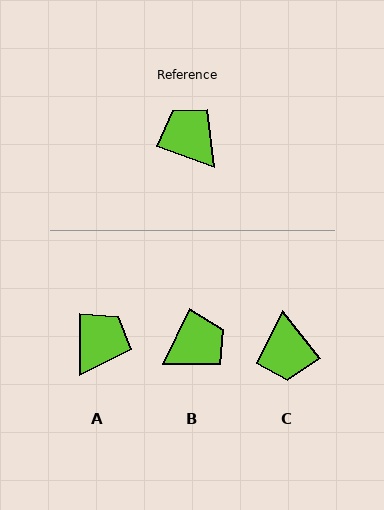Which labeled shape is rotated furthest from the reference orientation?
C, about 148 degrees away.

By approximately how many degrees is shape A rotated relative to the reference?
Approximately 71 degrees clockwise.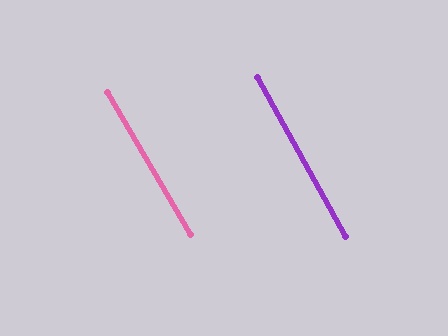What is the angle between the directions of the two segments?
Approximately 1 degree.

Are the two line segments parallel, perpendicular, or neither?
Parallel — their directions differ by only 1.3°.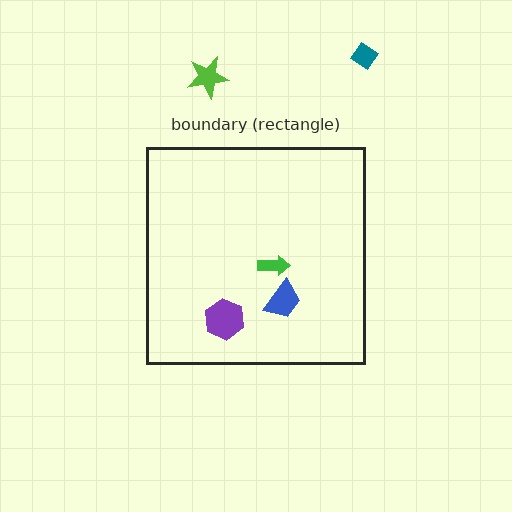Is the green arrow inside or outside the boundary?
Inside.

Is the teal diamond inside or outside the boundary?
Outside.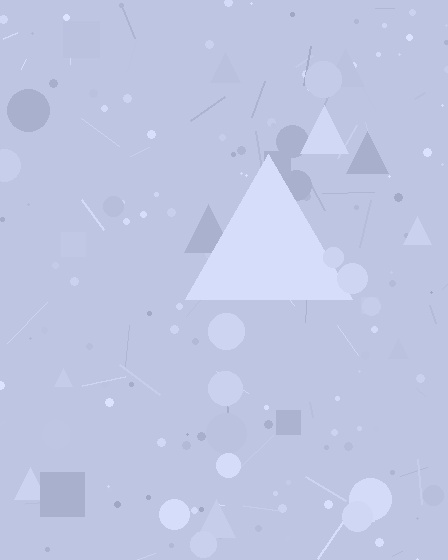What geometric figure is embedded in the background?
A triangle is embedded in the background.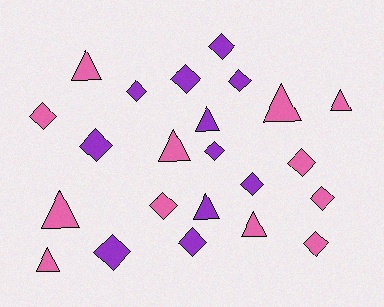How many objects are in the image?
There are 23 objects.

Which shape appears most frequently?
Diamond, with 14 objects.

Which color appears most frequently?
Pink, with 12 objects.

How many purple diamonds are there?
There are 9 purple diamonds.